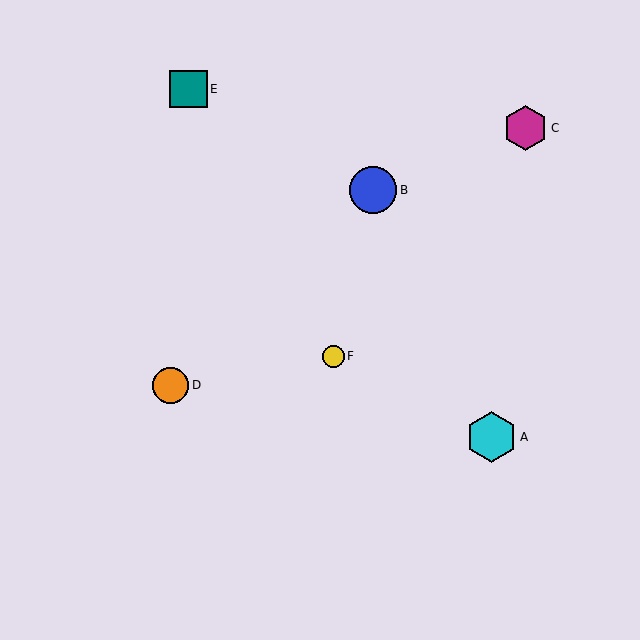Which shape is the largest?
The cyan hexagon (labeled A) is the largest.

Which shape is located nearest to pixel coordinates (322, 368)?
The yellow circle (labeled F) at (333, 356) is nearest to that location.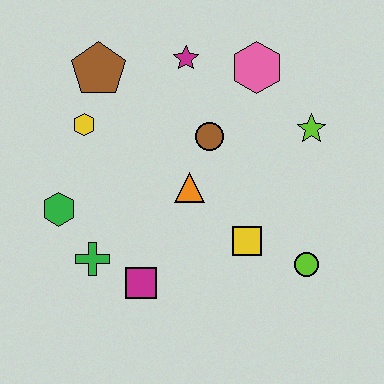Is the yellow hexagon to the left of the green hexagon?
No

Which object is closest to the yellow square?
The lime circle is closest to the yellow square.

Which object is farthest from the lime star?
The green hexagon is farthest from the lime star.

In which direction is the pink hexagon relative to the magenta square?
The pink hexagon is above the magenta square.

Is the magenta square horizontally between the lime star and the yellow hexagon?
Yes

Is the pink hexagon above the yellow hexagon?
Yes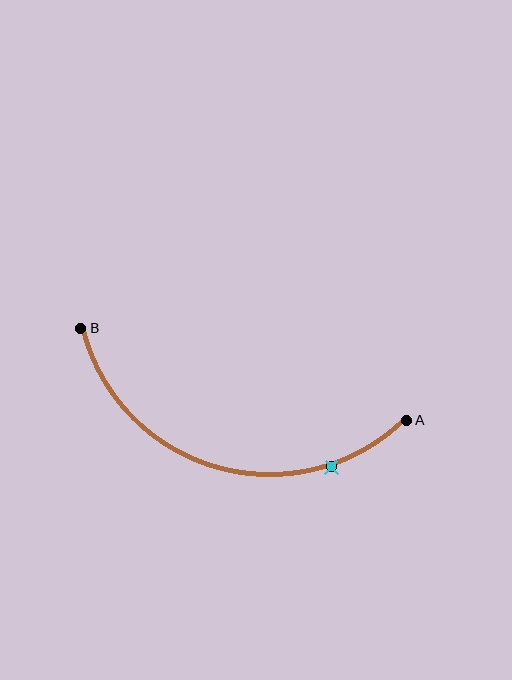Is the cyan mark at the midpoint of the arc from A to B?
No. The cyan mark lies on the arc but is closer to endpoint A. The arc midpoint would be at the point on the curve equidistant along the arc from both A and B.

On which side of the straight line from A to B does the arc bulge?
The arc bulges below the straight line connecting A and B.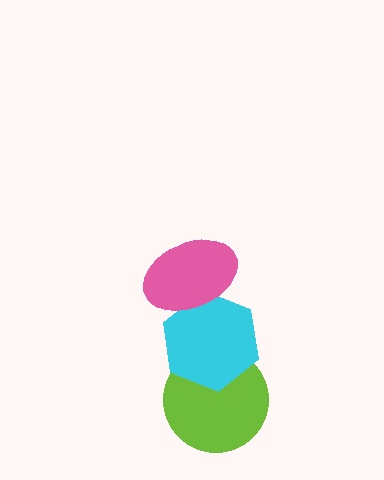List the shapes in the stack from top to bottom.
From top to bottom: the pink ellipse, the cyan hexagon, the lime circle.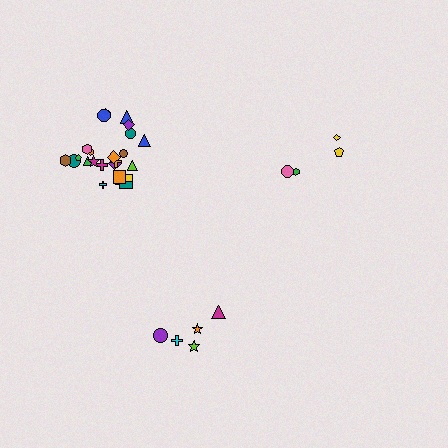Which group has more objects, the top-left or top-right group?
The top-left group.